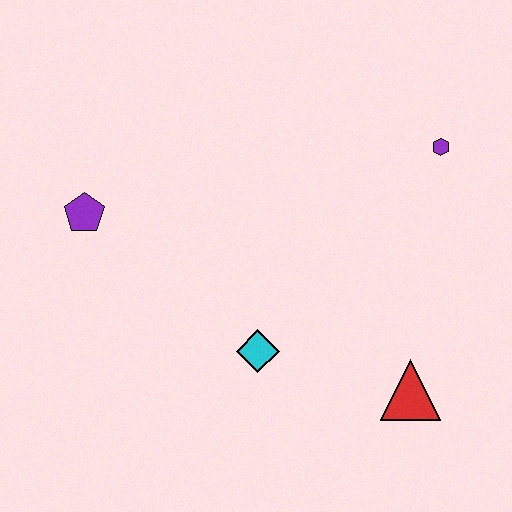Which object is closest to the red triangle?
The cyan diamond is closest to the red triangle.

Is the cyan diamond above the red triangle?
Yes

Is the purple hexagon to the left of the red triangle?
No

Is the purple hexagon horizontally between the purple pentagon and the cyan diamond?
No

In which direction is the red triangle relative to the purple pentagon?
The red triangle is to the right of the purple pentagon.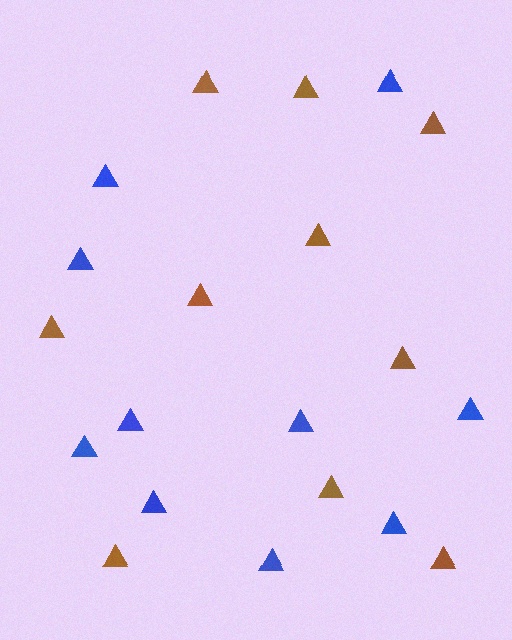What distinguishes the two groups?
There are 2 groups: one group of brown triangles (10) and one group of blue triangles (10).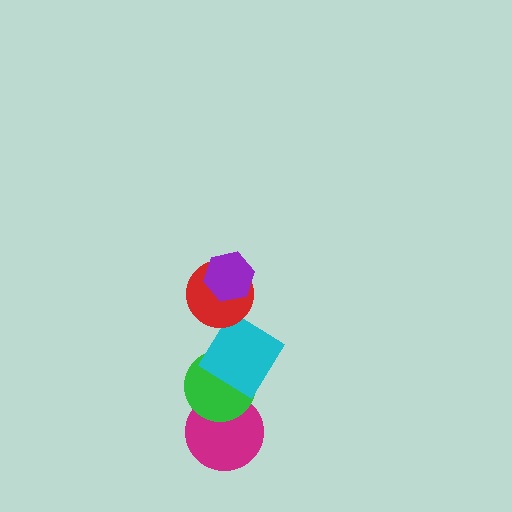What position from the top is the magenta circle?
The magenta circle is 5th from the top.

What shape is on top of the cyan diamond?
The red circle is on top of the cyan diamond.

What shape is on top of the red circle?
The purple hexagon is on top of the red circle.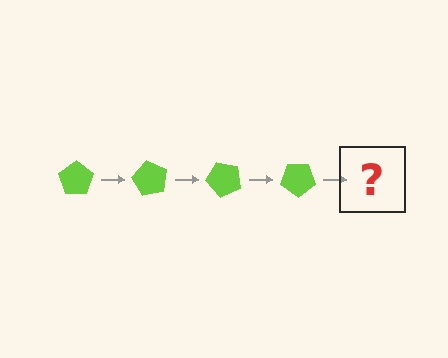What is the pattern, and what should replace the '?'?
The pattern is that the pentagon rotates 60 degrees each step. The '?' should be a lime pentagon rotated 240 degrees.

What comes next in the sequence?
The next element should be a lime pentagon rotated 240 degrees.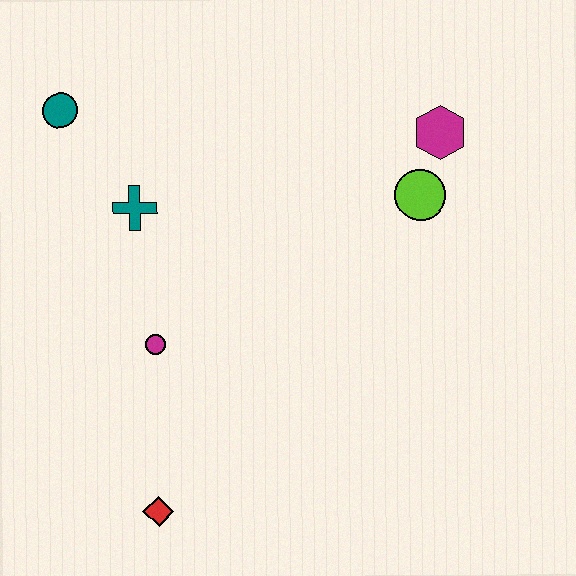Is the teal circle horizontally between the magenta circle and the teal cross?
No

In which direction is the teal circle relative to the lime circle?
The teal circle is to the left of the lime circle.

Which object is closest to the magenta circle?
The teal cross is closest to the magenta circle.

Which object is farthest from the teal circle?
The red diamond is farthest from the teal circle.